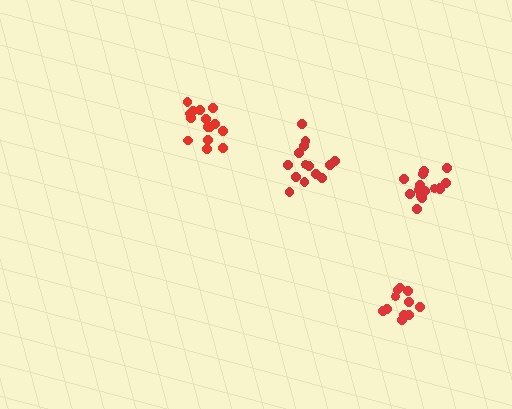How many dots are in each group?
Group 1: 11 dots, Group 2: 15 dots, Group 3: 15 dots, Group 4: 14 dots (55 total).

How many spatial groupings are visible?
There are 4 spatial groupings.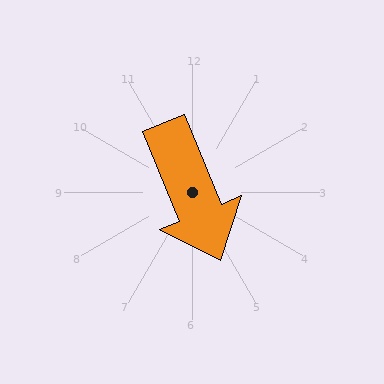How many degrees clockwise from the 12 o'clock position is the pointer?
Approximately 157 degrees.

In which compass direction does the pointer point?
Southeast.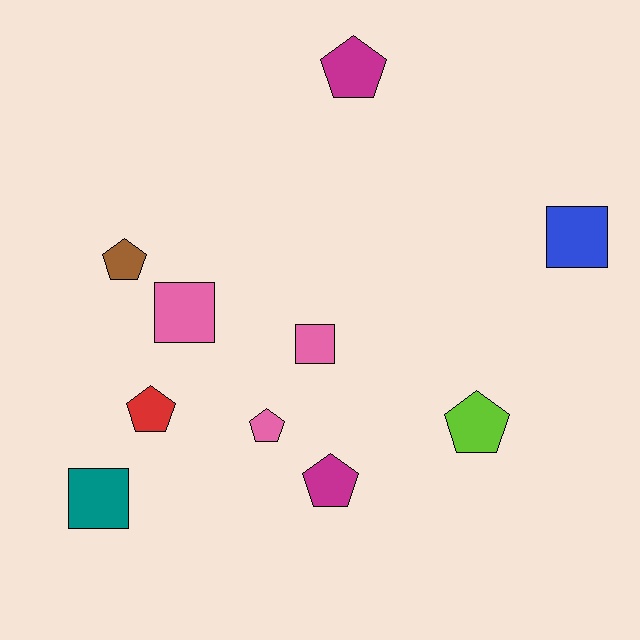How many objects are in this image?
There are 10 objects.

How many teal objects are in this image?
There is 1 teal object.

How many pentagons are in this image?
There are 6 pentagons.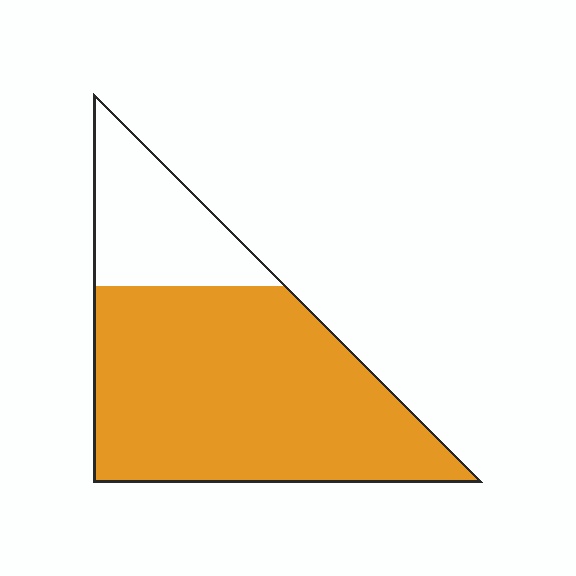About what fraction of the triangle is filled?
About three quarters (3/4).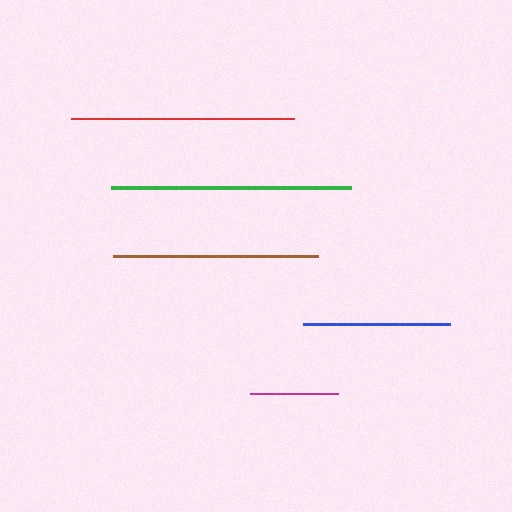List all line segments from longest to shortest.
From longest to shortest: green, red, brown, blue, magenta.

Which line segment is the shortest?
The magenta line is the shortest at approximately 89 pixels.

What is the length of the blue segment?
The blue segment is approximately 148 pixels long.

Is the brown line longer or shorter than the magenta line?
The brown line is longer than the magenta line.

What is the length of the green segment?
The green segment is approximately 240 pixels long.